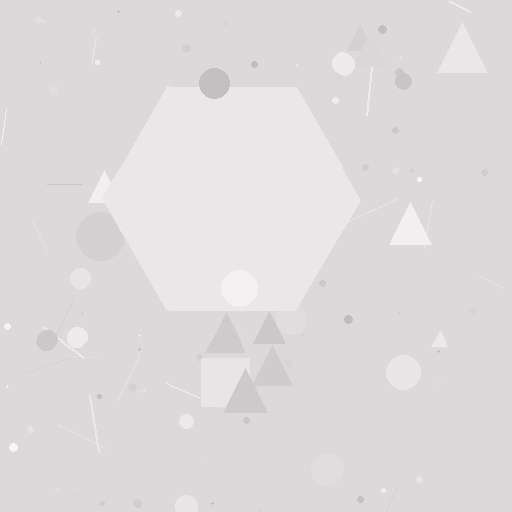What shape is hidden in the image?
A hexagon is hidden in the image.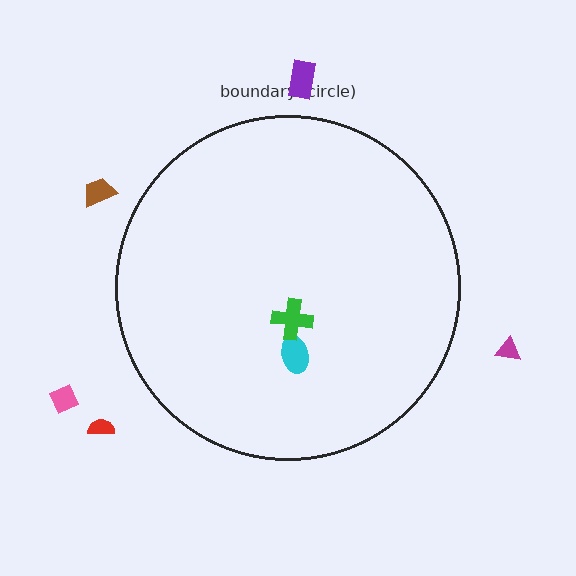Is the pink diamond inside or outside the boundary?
Outside.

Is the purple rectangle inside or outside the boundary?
Outside.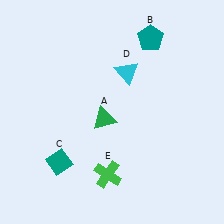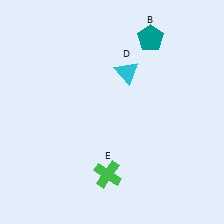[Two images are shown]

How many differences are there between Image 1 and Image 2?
There are 2 differences between the two images.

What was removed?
The green triangle (A), the teal diamond (C) were removed in Image 2.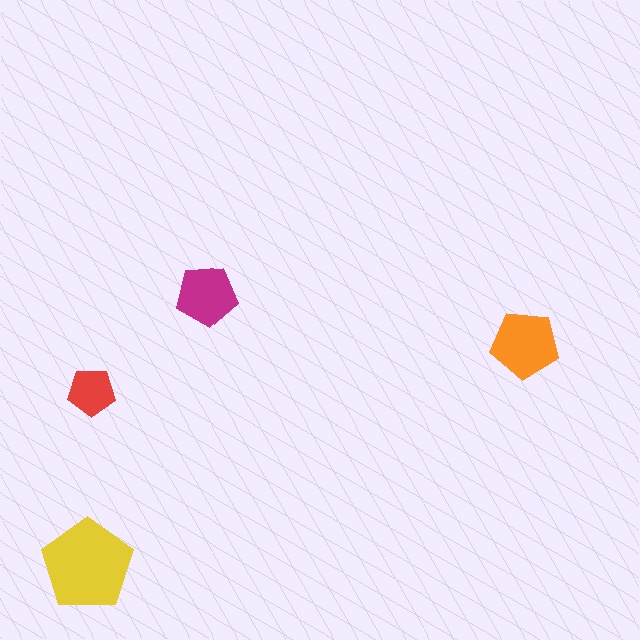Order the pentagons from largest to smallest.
the yellow one, the orange one, the magenta one, the red one.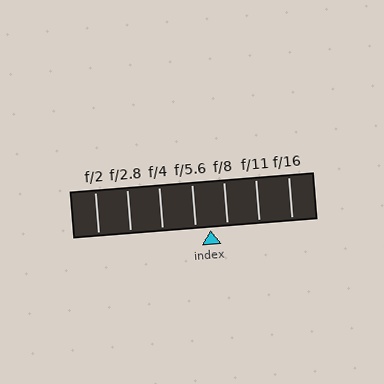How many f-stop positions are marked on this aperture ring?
There are 7 f-stop positions marked.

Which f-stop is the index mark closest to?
The index mark is closest to f/5.6.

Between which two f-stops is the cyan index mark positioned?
The index mark is between f/5.6 and f/8.